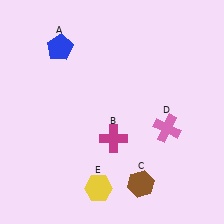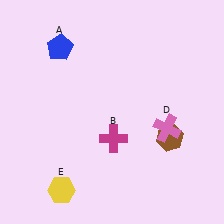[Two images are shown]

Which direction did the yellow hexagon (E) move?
The yellow hexagon (E) moved left.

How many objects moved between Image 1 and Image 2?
2 objects moved between the two images.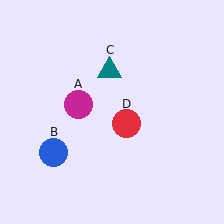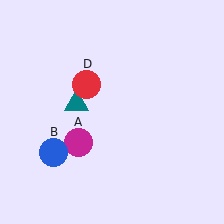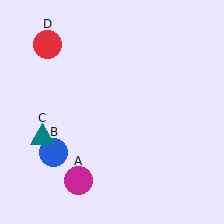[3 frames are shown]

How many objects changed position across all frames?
3 objects changed position: magenta circle (object A), teal triangle (object C), red circle (object D).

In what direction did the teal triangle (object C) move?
The teal triangle (object C) moved down and to the left.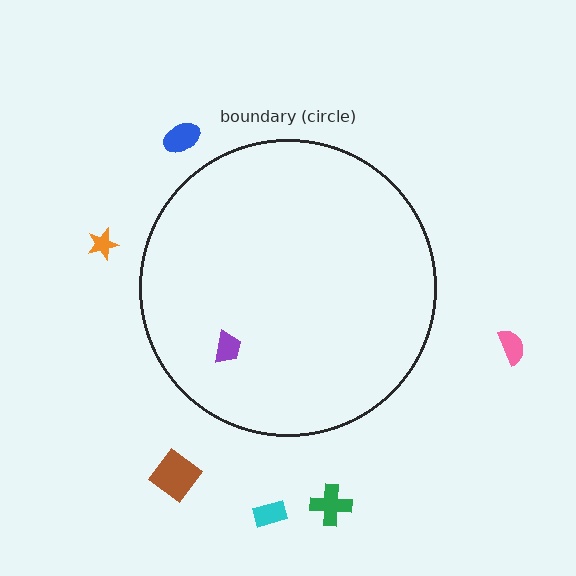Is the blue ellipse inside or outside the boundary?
Outside.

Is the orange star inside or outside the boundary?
Outside.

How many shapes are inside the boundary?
1 inside, 6 outside.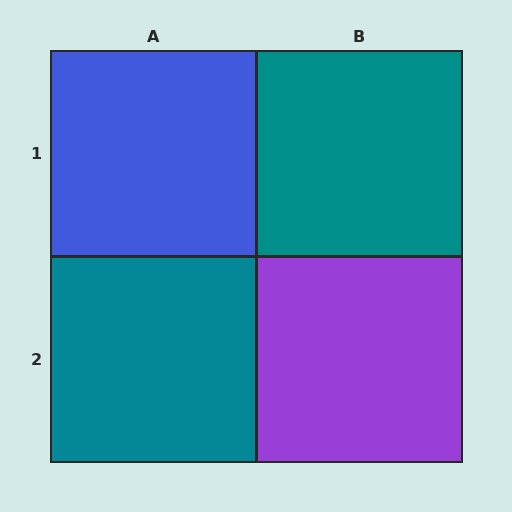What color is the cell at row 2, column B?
Purple.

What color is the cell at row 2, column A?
Teal.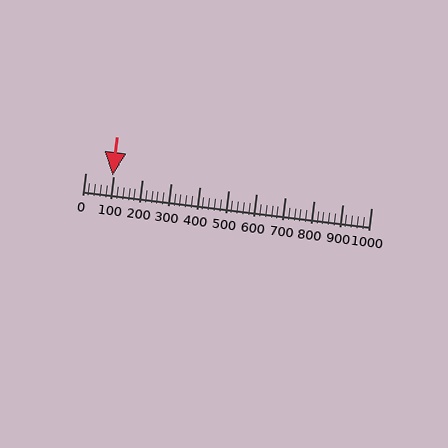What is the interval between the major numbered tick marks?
The major tick marks are spaced 100 units apart.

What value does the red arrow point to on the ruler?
The red arrow points to approximately 94.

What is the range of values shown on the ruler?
The ruler shows values from 0 to 1000.